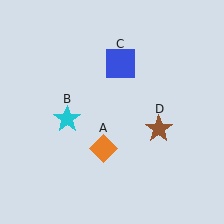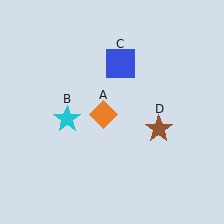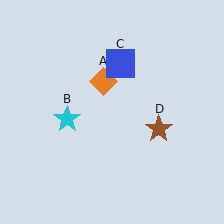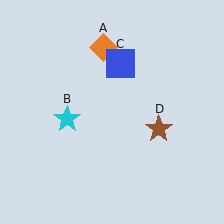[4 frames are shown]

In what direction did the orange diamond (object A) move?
The orange diamond (object A) moved up.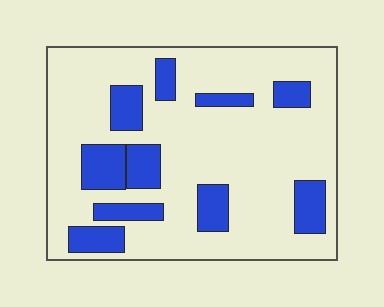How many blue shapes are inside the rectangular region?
10.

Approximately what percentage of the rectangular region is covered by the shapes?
Approximately 20%.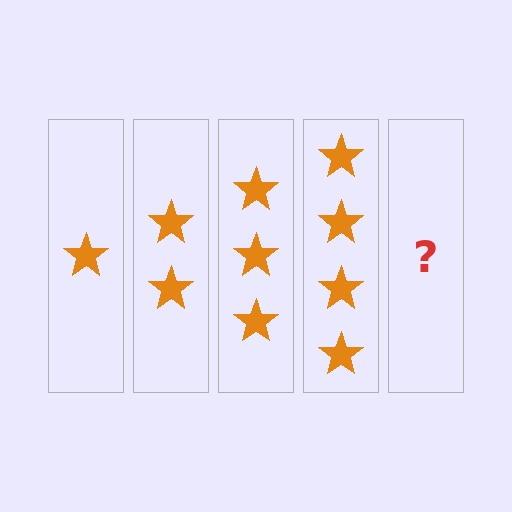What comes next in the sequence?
The next element should be 5 stars.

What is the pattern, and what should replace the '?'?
The pattern is that each step adds one more star. The '?' should be 5 stars.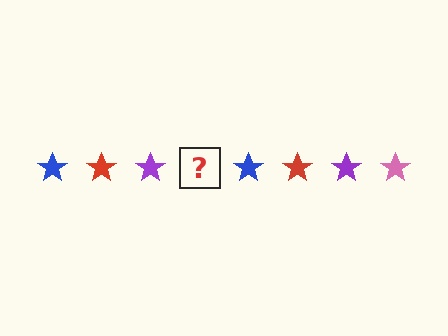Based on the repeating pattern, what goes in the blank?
The blank should be a pink star.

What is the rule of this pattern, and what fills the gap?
The rule is that the pattern cycles through blue, red, purple, pink stars. The gap should be filled with a pink star.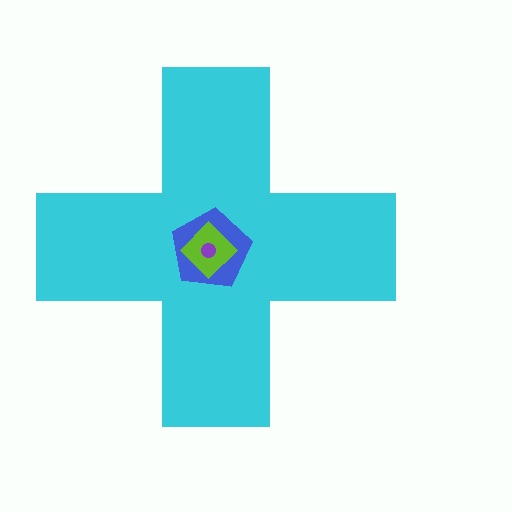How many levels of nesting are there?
4.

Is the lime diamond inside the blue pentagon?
Yes.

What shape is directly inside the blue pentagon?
The lime diamond.